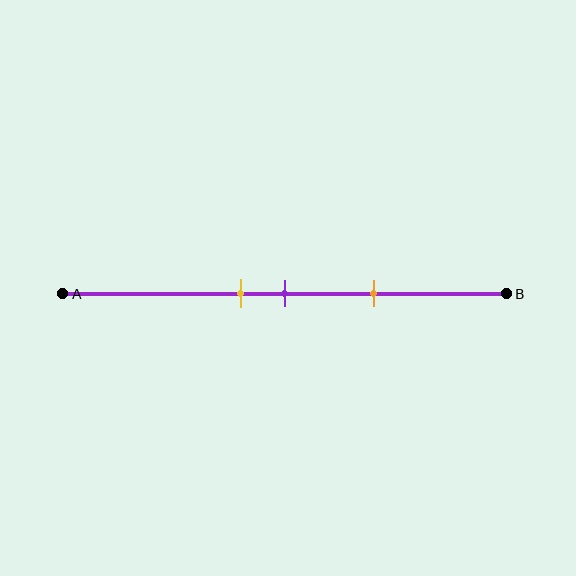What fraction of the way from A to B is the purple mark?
The purple mark is approximately 50% (0.5) of the way from A to B.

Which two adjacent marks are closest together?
The yellow and purple marks are the closest adjacent pair.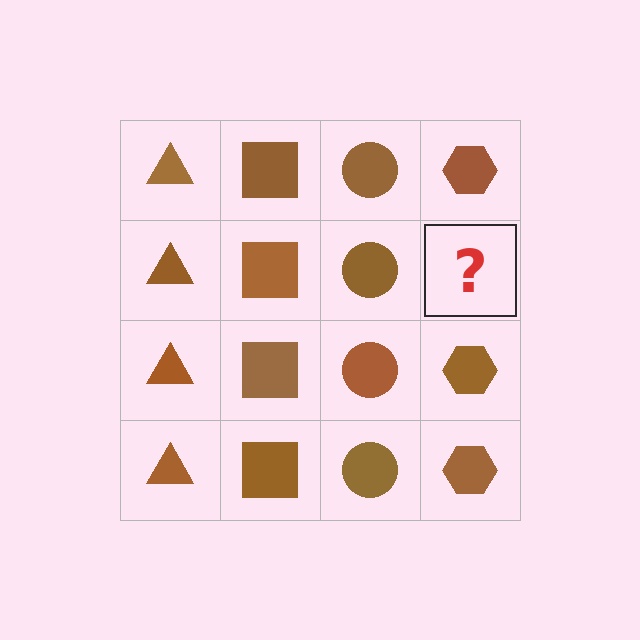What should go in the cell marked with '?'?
The missing cell should contain a brown hexagon.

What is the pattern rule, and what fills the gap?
The rule is that each column has a consistent shape. The gap should be filled with a brown hexagon.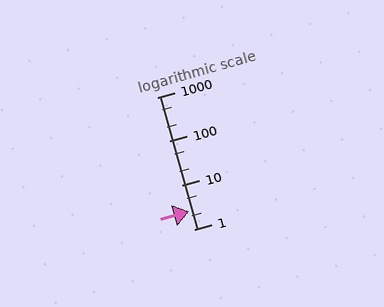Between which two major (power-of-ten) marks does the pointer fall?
The pointer is between 1 and 10.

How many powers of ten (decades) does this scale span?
The scale spans 3 decades, from 1 to 1000.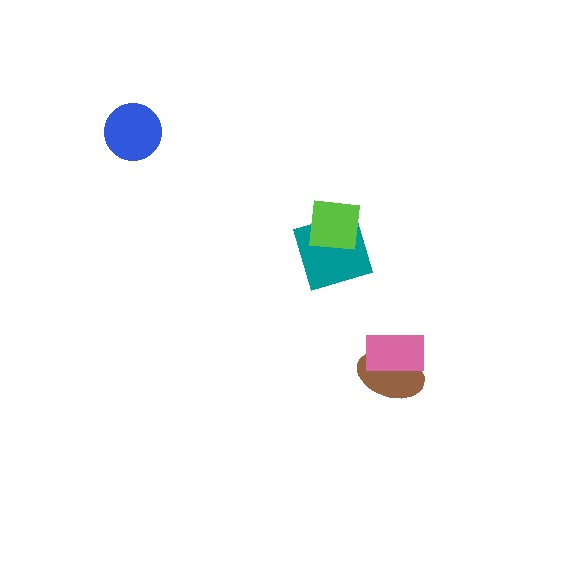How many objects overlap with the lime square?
1 object overlaps with the lime square.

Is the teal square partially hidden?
Yes, it is partially covered by another shape.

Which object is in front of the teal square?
The lime square is in front of the teal square.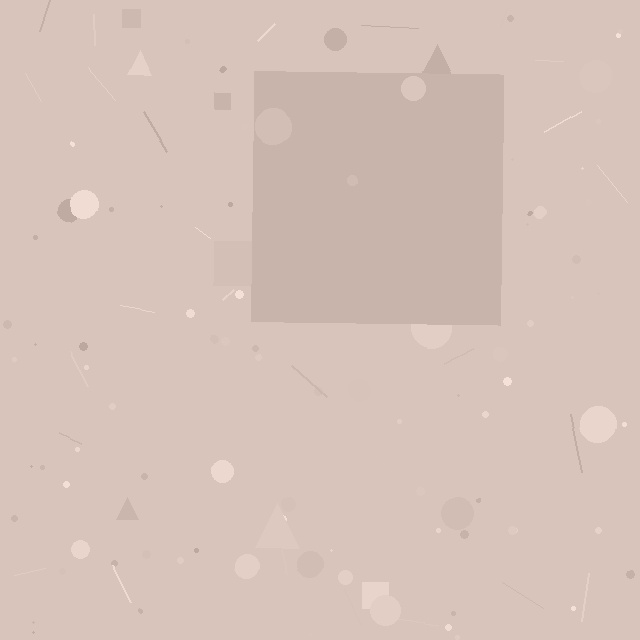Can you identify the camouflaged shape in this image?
The camouflaged shape is a square.